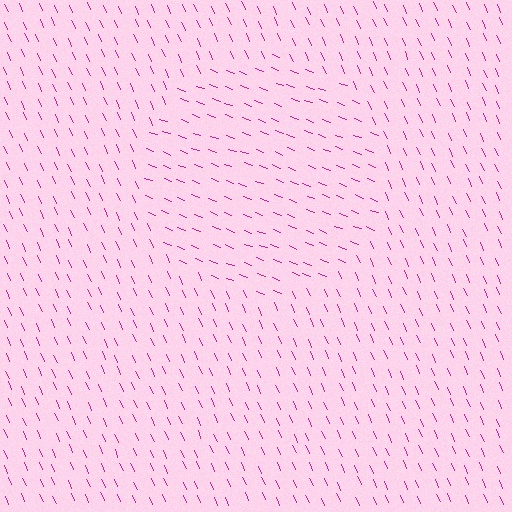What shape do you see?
I see a circle.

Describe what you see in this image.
The image is filled with small magenta line segments. A circle region in the image has lines oriented differently from the surrounding lines, creating a visible texture boundary.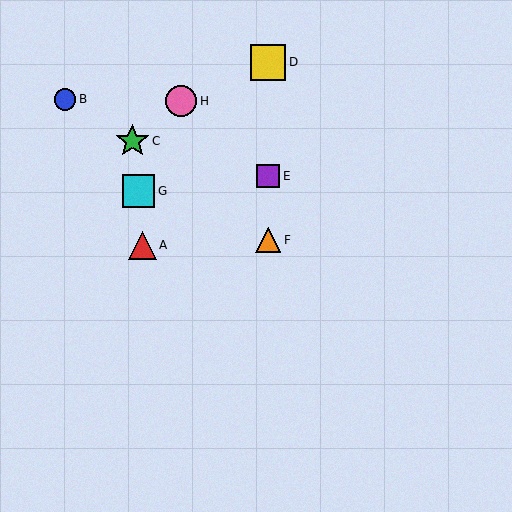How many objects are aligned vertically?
3 objects (D, E, F) are aligned vertically.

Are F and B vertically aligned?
No, F is at x≈268 and B is at x≈65.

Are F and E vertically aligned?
Yes, both are at x≈268.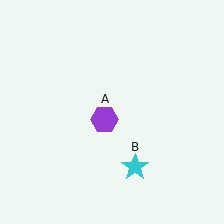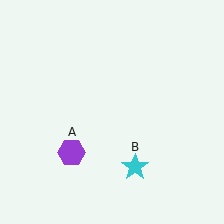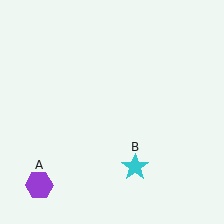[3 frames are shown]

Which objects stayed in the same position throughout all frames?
Cyan star (object B) remained stationary.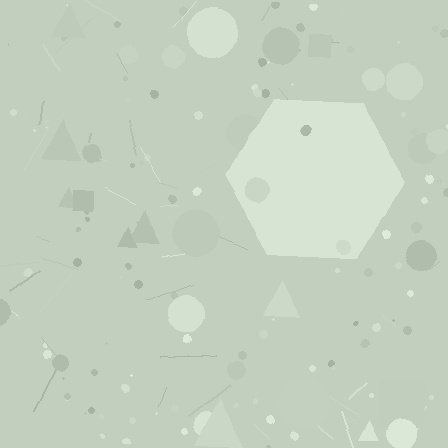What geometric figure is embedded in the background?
A hexagon is embedded in the background.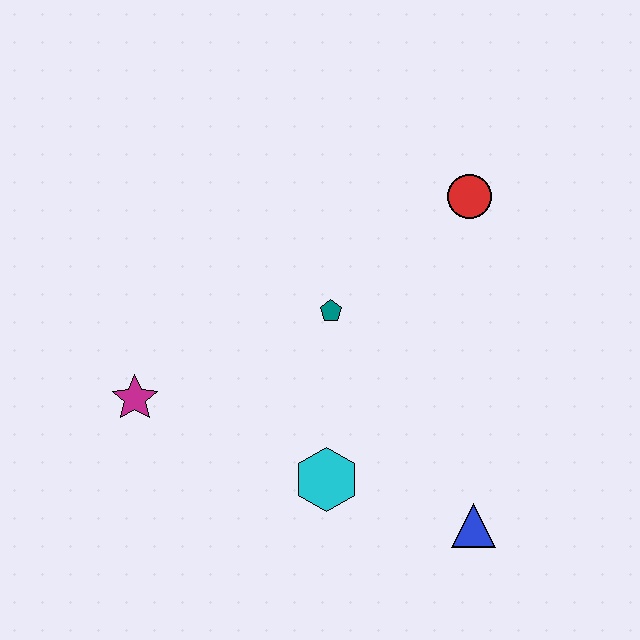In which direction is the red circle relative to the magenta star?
The red circle is to the right of the magenta star.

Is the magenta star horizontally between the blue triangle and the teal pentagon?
No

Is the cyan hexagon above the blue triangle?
Yes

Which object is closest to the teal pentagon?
The cyan hexagon is closest to the teal pentagon.